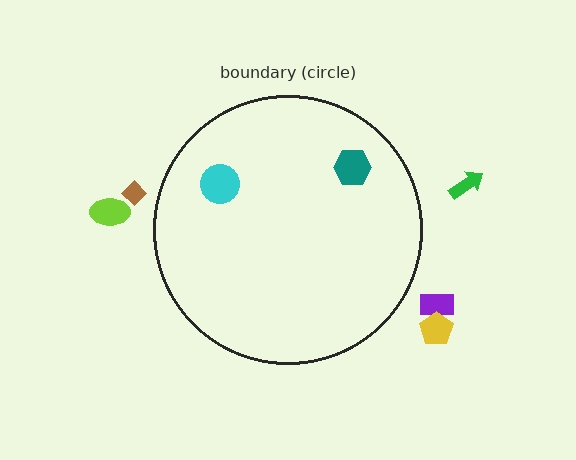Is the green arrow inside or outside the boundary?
Outside.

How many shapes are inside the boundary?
2 inside, 5 outside.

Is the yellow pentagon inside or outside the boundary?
Outside.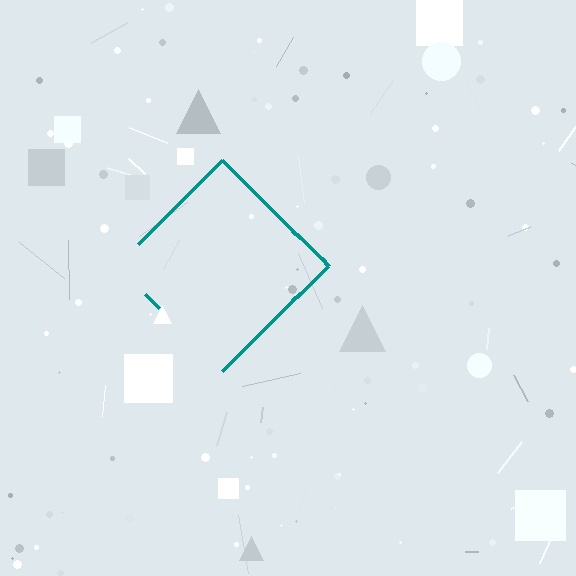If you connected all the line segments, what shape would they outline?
They would outline a diamond.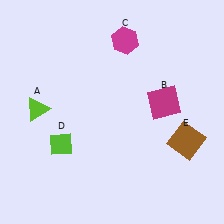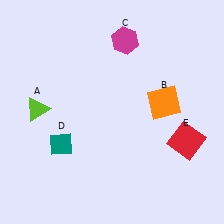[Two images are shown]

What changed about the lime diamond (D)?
In Image 1, D is lime. In Image 2, it changed to teal.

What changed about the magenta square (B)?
In Image 1, B is magenta. In Image 2, it changed to orange.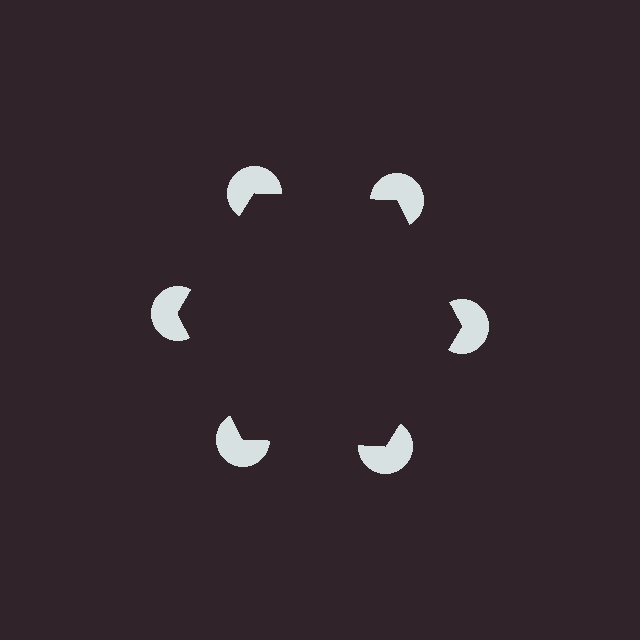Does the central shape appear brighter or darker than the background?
It typically appears slightly darker than the background, even though no actual brightness change is drawn.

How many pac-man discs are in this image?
There are 6 — one at each vertex of the illusory hexagon.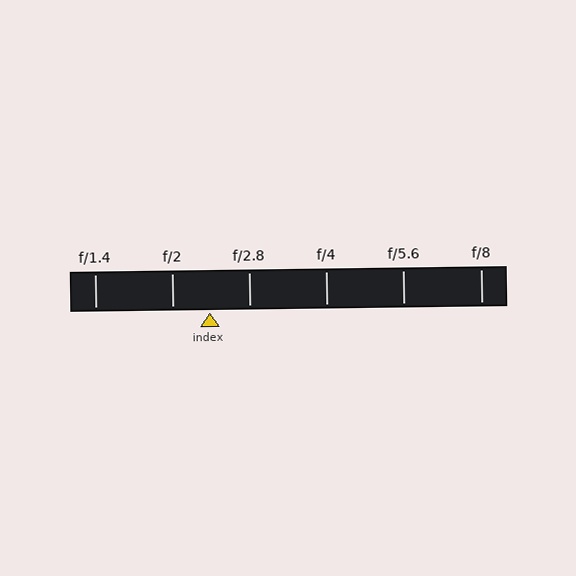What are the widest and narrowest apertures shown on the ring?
The widest aperture shown is f/1.4 and the narrowest is f/8.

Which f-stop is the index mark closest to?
The index mark is closest to f/2.